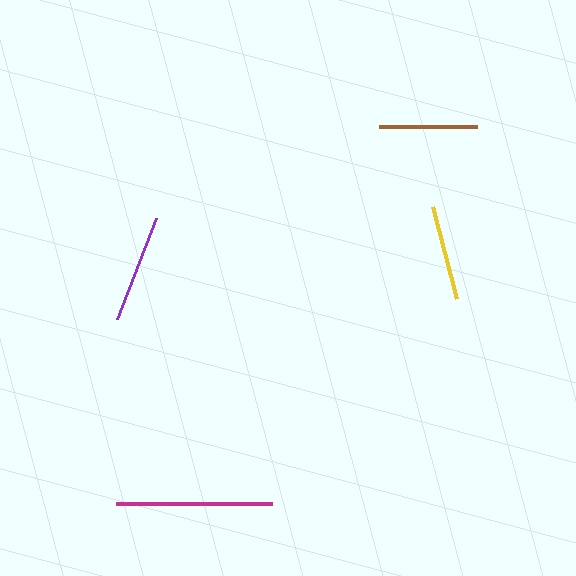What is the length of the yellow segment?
The yellow segment is approximately 96 pixels long.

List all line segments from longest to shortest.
From longest to shortest: magenta, purple, brown, yellow.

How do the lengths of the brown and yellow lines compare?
The brown and yellow lines are approximately the same length.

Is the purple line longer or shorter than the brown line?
The purple line is longer than the brown line.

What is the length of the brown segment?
The brown segment is approximately 98 pixels long.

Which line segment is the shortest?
The yellow line is the shortest at approximately 96 pixels.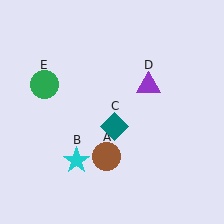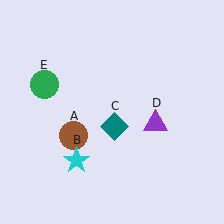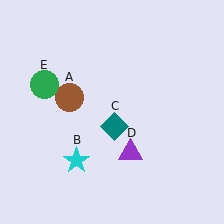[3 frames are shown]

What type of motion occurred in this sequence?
The brown circle (object A), purple triangle (object D) rotated clockwise around the center of the scene.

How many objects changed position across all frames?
2 objects changed position: brown circle (object A), purple triangle (object D).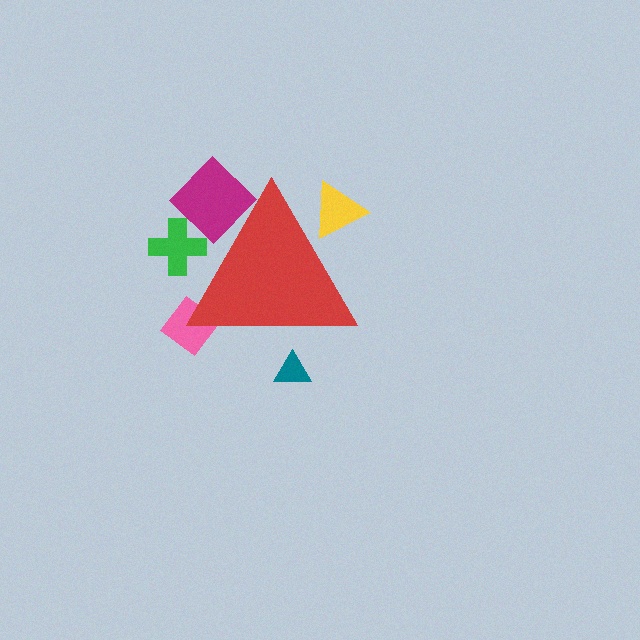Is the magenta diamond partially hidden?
Yes, the magenta diamond is partially hidden behind the red triangle.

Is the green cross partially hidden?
Yes, the green cross is partially hidden behind the red triangle.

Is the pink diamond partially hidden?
Yes, the pink diamond is partially hidden behind the red triangle.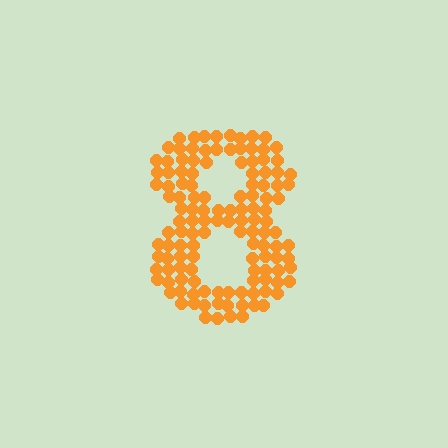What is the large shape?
The large shape is the digit 8.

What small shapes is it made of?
It is made of small circles.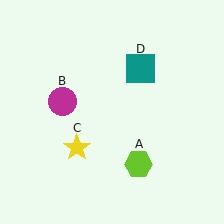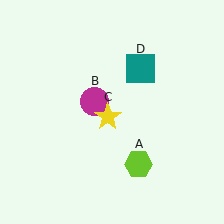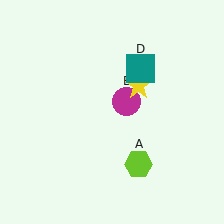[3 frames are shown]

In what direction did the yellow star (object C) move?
The yellow star (object C) moved up and to the right.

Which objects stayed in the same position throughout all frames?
Lime hexagon (object A) and teal square (object D) remained stationary.